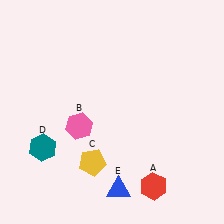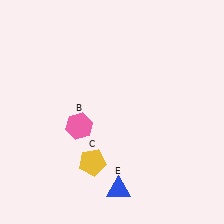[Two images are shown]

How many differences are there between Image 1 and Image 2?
There are 2 differences between the two images.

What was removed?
The red hexagon (A), the teal hexagon (D) were removed in Image 2.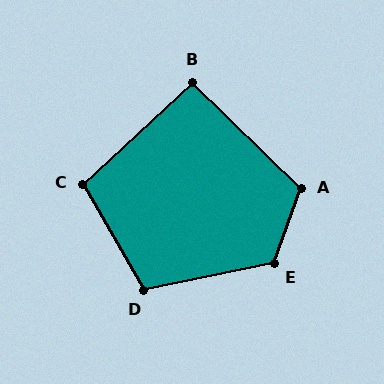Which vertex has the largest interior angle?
E, at approximately 121 degrees.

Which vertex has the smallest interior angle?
B, at approximately 93 degrees.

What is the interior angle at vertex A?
Approximately 115 degrees (obtuse).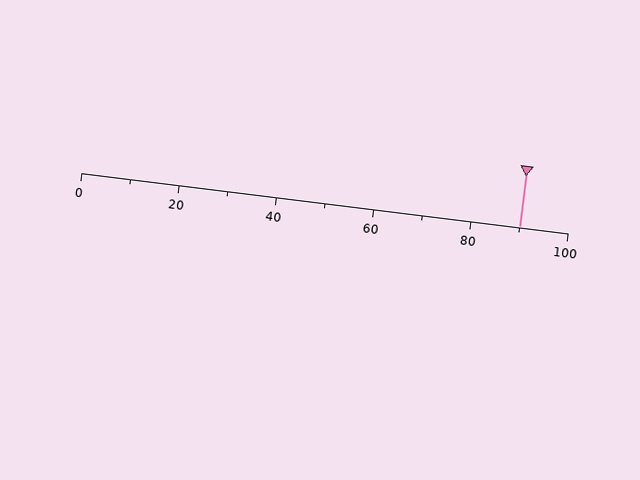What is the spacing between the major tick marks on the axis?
The major ticks are spaced 20 apart.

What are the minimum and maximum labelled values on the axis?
The axis runs from 0 to 100.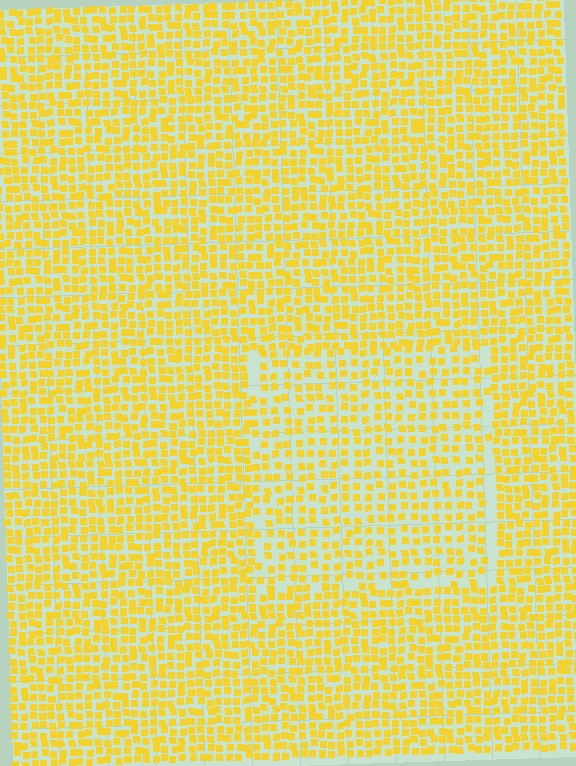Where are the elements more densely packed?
The elements are more densely packed outside the rectangle boundary.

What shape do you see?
I see a rectangle.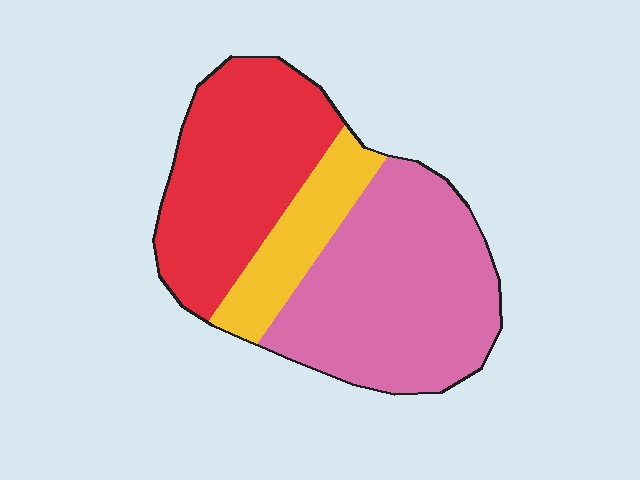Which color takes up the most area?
Pink, at roughly 45%.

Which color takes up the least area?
Yellow, at roughly 15%.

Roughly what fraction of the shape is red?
Red takes up about three eighths (3/8) of the shape.